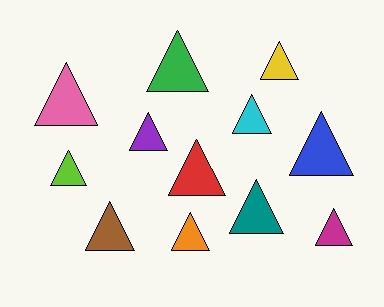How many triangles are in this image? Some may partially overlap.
There are 12 triangles.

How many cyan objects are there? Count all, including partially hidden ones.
There is 1 cyan object.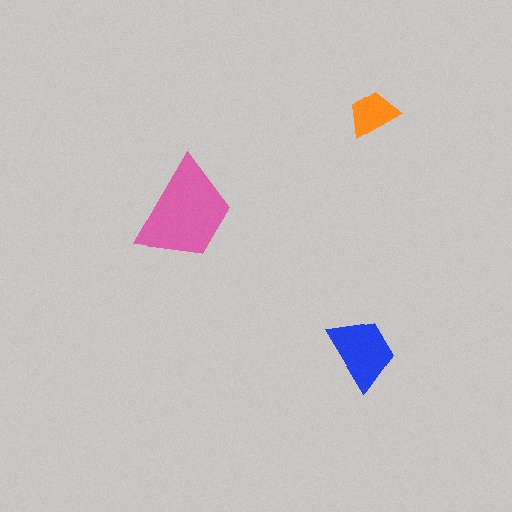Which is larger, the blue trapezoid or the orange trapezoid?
The blue one.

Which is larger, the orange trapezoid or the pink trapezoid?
The pink one.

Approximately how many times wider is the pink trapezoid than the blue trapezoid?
About 1.5 times wider.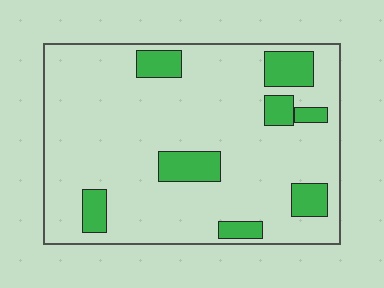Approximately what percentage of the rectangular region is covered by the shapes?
Approximately 15%.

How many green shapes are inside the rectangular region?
8.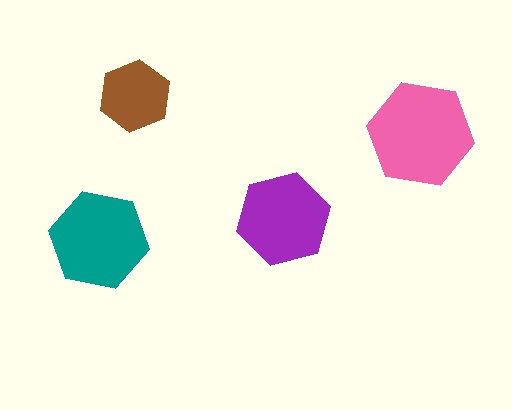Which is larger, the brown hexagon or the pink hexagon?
The pink one.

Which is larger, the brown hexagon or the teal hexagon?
The teal one.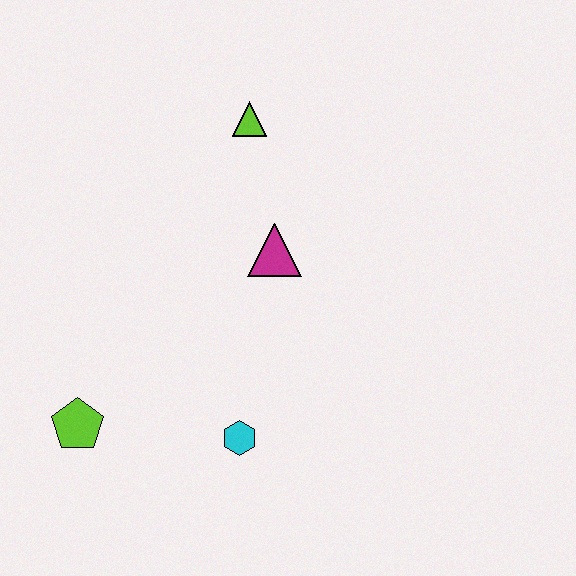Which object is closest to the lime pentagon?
The cyan hexagon is closest to the lime pentagon.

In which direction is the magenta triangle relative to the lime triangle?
The magenta triangle is below the lime triangle.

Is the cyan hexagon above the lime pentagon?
No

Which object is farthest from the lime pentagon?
The lime triangle is farthest from the lime pentagon.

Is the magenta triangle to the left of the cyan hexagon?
No